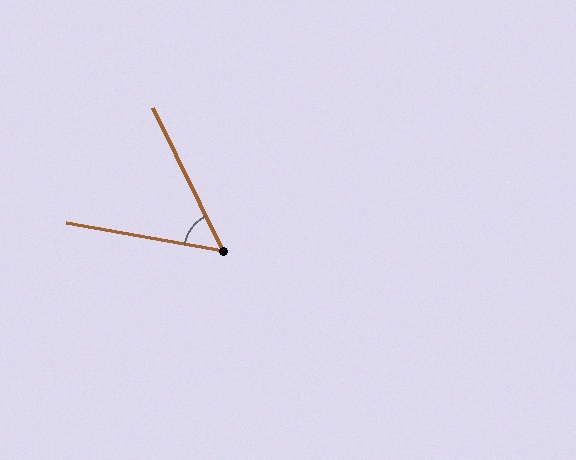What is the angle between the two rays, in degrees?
Approximately 54 degrees.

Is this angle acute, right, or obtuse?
It is acute.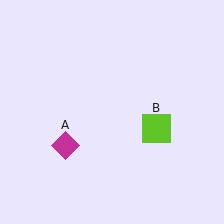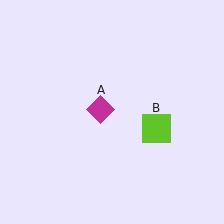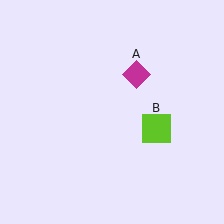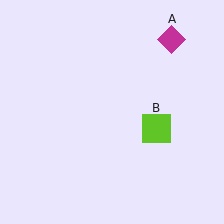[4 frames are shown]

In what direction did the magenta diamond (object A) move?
The magenta diamond (object A) moved up and to the right.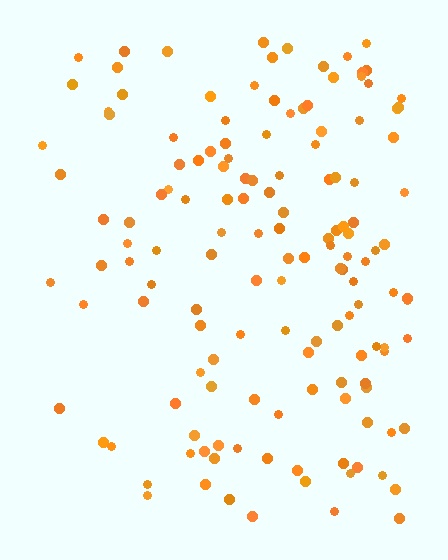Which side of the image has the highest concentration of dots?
The right.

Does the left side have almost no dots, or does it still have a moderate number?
Still a moderate number, just noticeably fewer than the right.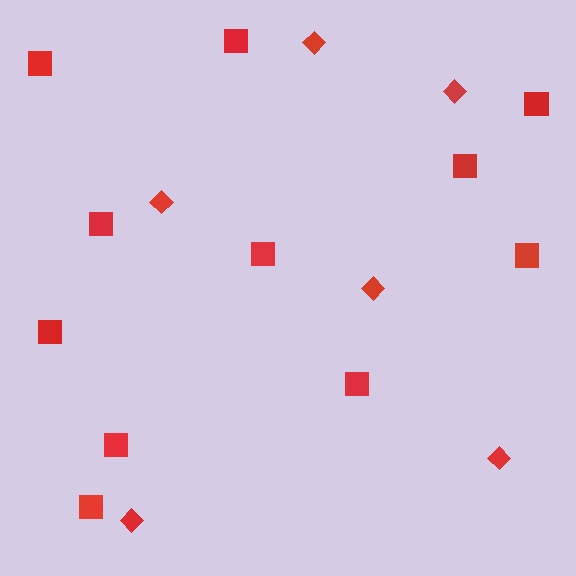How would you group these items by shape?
There are 2 groups: one group of squares (11) and one group of diamonds (6).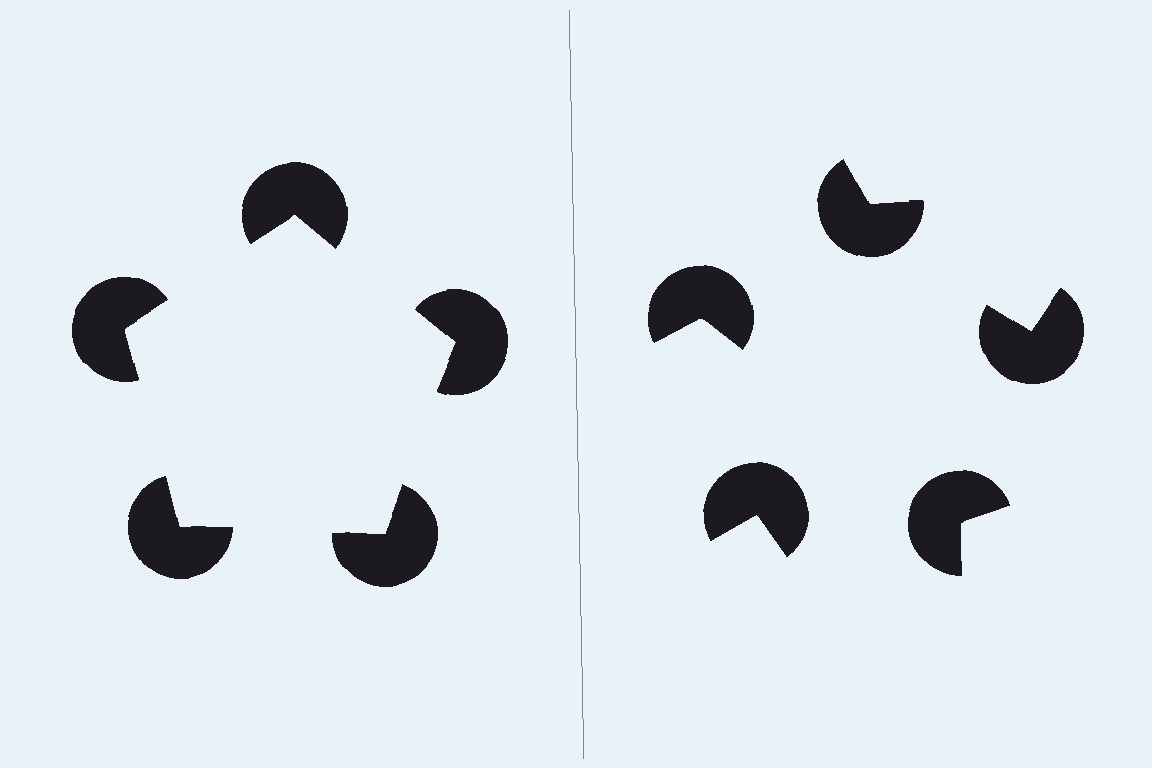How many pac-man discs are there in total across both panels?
10 — 5 on each side.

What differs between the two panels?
The pac-man discs are positioned identically on both sides; only the wedge orientations differ. On the left they align to a pentagon; on the right they are misaligned.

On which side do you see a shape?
An illusory pentagon appears on the left side. On the right side the wedge cuts are rotated, so no coherent shape forms.